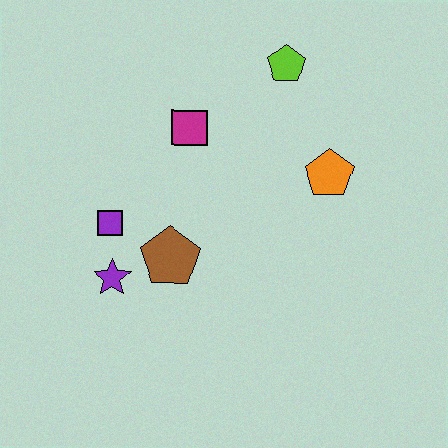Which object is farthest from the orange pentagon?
The purple star is farthest from the orange pentagon.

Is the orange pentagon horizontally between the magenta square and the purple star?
No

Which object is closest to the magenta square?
The lime pentagon is closest to the magenta square.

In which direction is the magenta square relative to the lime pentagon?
The magenta square is to the left of the lime pentagon.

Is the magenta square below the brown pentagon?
No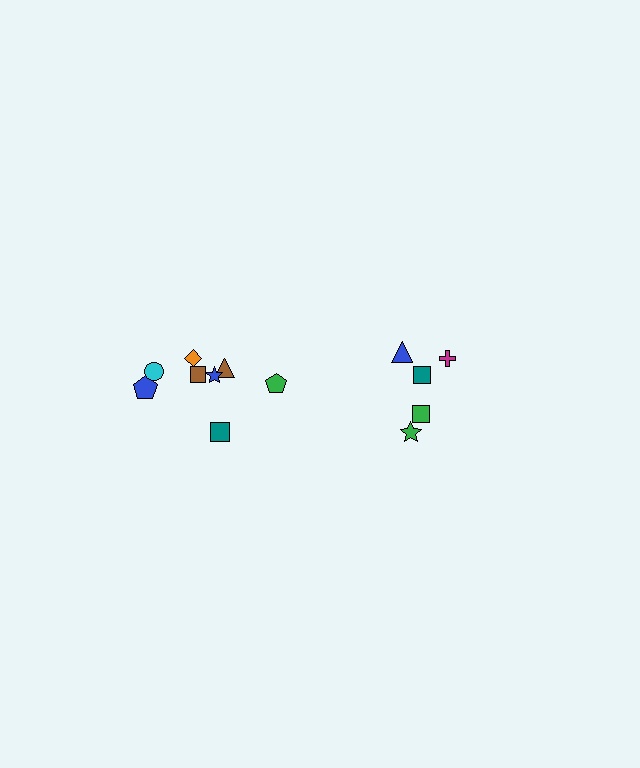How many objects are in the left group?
There are 8 objects.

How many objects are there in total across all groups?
There are 13 objects.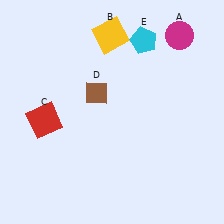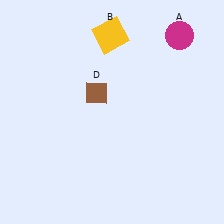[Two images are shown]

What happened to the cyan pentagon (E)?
The cyan pentagon (E) was removed in Image 2. It was in the top-right area of Image 1.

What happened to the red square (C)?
The red square (C) was removed in Image 2. It was in the bottom-left area of Image 1.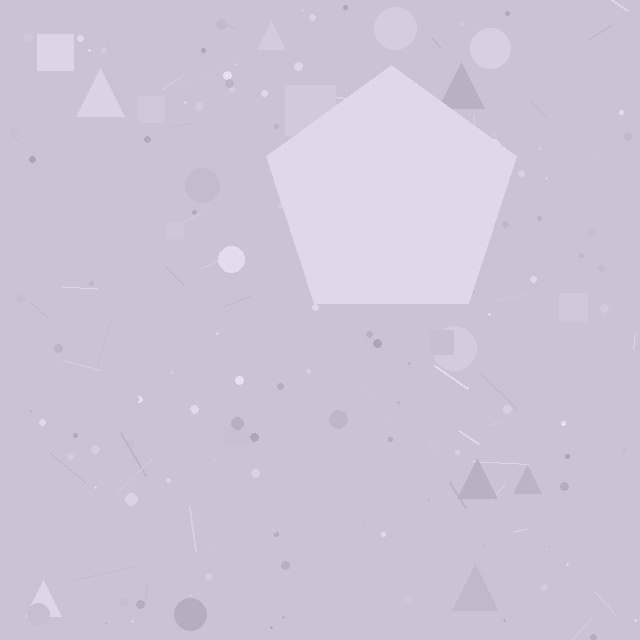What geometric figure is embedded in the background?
A pentagon is embedded in the background.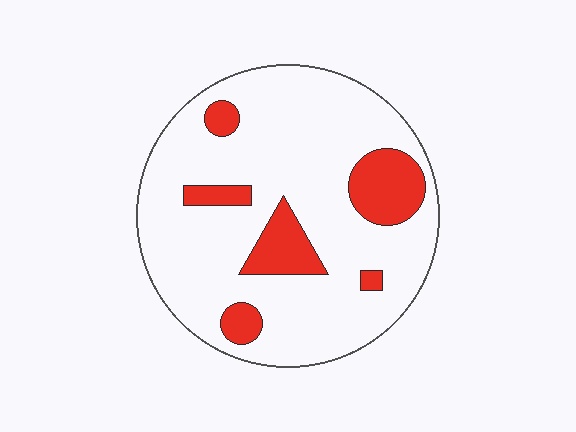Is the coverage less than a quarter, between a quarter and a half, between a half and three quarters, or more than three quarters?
Less than a quarter.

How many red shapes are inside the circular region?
6.